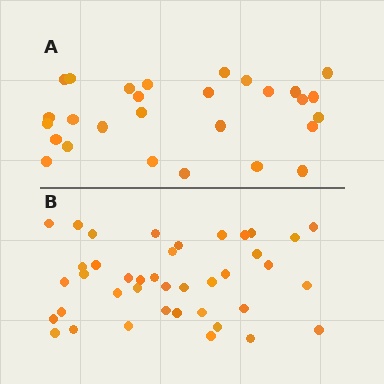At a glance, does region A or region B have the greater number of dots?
Region B (the bottom region) has more dots.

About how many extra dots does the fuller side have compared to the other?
Region B has roughly 12 or so more dots than region A.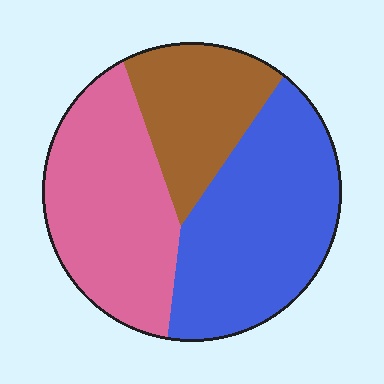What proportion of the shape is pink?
Pink takes up about three eighths (3/8) of the shape.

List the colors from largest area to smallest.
From largest to smallest: blue, pink, brown.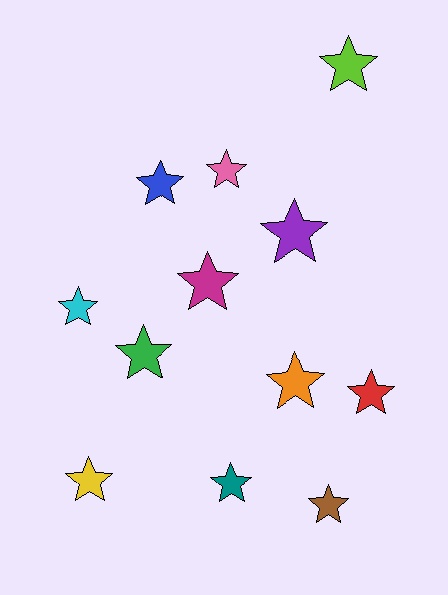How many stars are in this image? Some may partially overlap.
There are 12 stars.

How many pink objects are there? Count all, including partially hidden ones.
There is 1 pink object.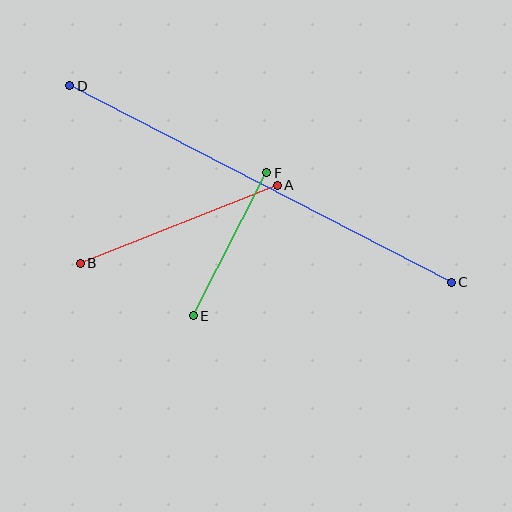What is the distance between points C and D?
The distance is approximately 429 pixels.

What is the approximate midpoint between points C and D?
The midpoint is at approximately (260, 184) pixels.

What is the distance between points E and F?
The distance is approximately 160 pixels.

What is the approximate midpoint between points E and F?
The midpoint is at approximately (230, 244) pixels.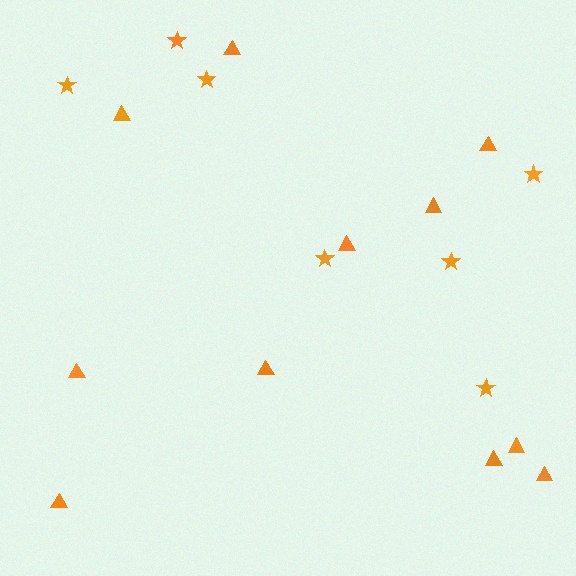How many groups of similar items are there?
There are 2 groups: one group of triangles (11) and one group of stars (7).